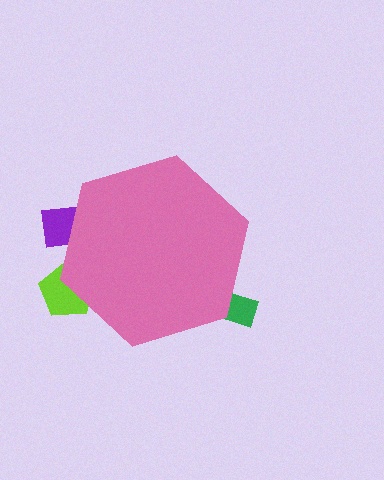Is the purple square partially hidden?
Yes, the purple square is partially hidden behind the pink hexagon.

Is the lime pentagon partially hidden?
Yes, the lime pentagon is partially hidden behind the pink hexagon.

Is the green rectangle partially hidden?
Yes, the green rectangle is partially hidden behind the pink hexagon.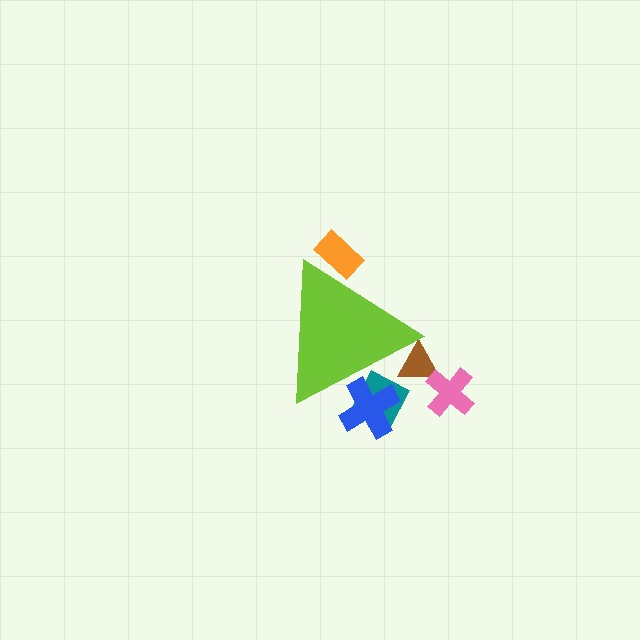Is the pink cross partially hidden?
No, the pink cross is fully visible.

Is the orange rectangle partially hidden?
Yes, the orange rectangle is partially hidden behind the lime triangle.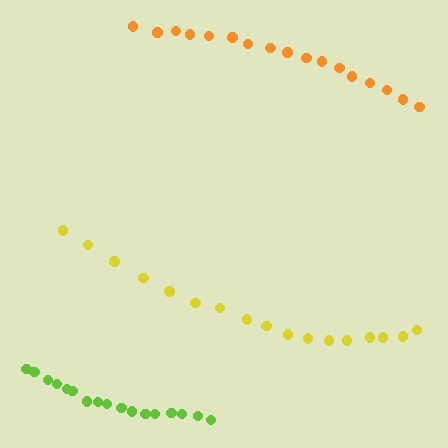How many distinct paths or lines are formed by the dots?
There are 3 distinct paths.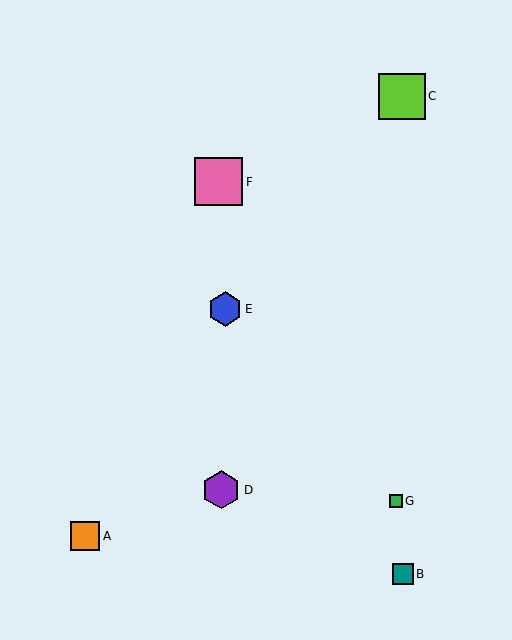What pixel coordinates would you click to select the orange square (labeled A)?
Click at (85, 536) to select the orange square A.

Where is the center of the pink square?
The center of the pink square is at (219, 182).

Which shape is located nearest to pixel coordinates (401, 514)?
The green square (labeled G) at (396, 501) is nearest to that location.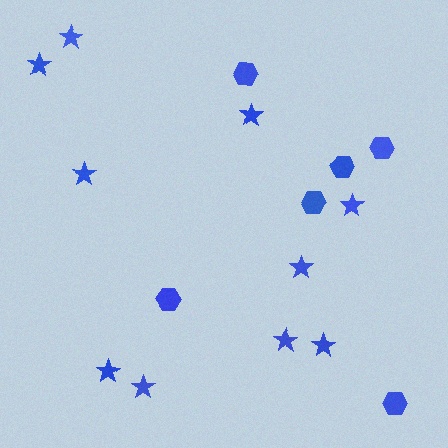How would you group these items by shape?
There are 2 groups: one group of stars (10) and one group of hexagons (6).